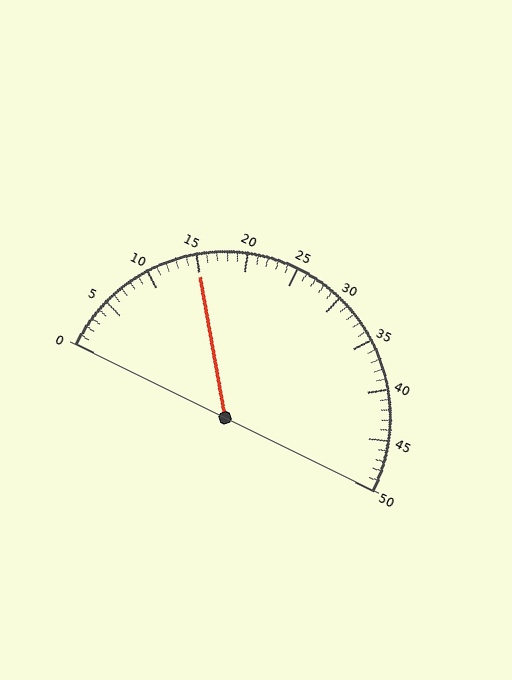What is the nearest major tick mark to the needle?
The nearest major tick mark is 15.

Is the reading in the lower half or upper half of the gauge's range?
The reading is in the lower half of the range (0 to 50).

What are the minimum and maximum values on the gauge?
The gauge ranges from 0 to 50.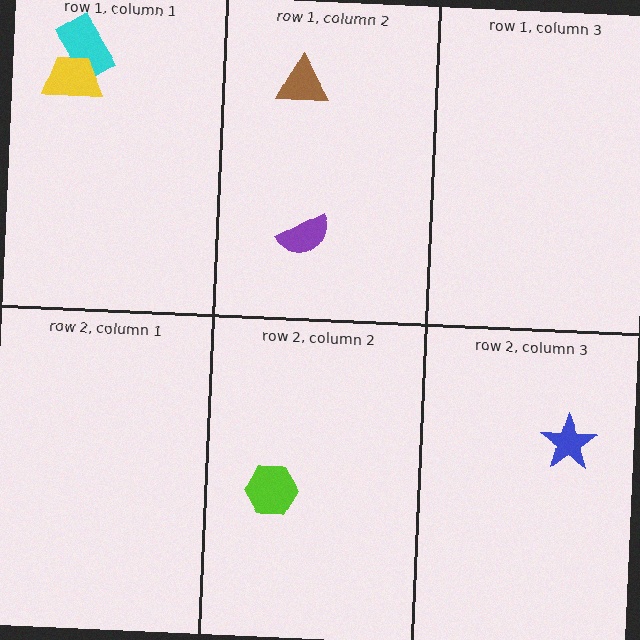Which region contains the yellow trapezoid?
The row 1, column 1 region.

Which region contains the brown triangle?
The row 1, column 2 region.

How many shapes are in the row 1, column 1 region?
2.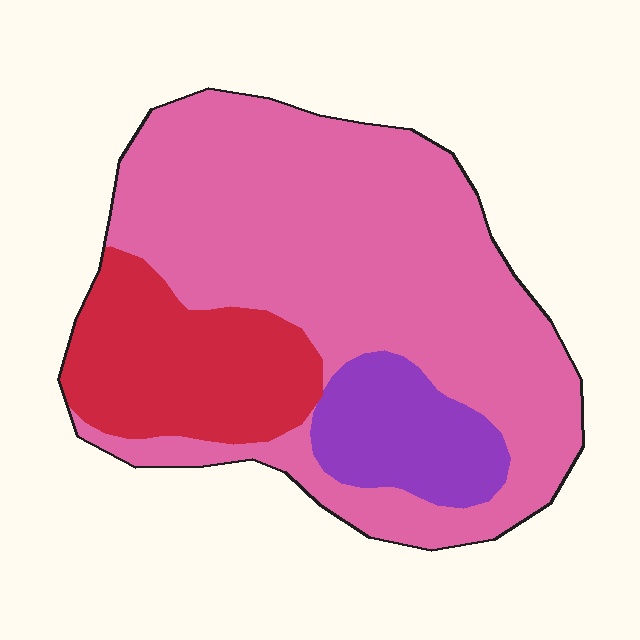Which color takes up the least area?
Purple, at roughly 15%.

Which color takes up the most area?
Pink, at roughly 65%.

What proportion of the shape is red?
Red takes up about one fifth (1/5) of the shape.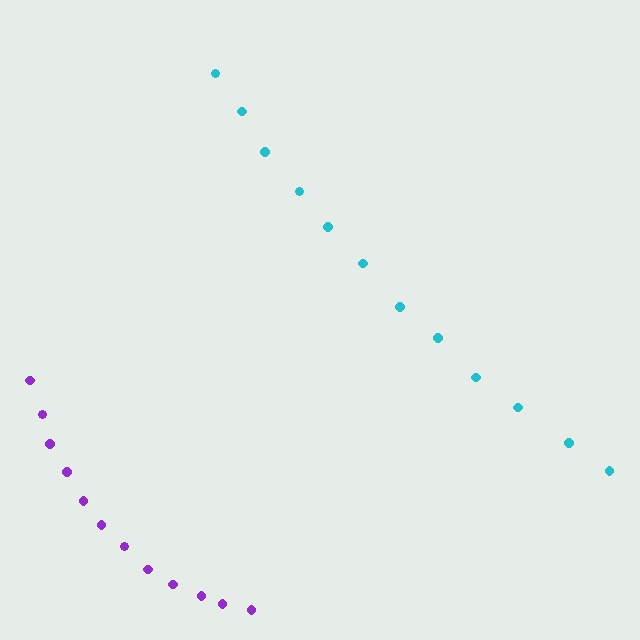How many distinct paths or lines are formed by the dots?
There are 2 distinct paths.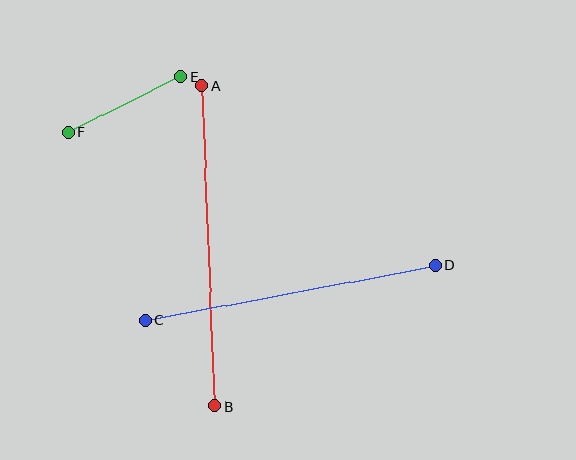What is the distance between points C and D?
The distance is approximately 294 pixels.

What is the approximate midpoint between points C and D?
The midpoint is at approximately (290, 293) pixels.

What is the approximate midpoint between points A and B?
The midpoint is at approximately (208, 246) pixels.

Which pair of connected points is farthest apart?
Points A and B are farthest apart.